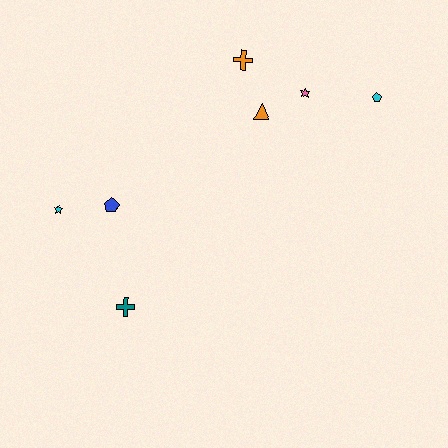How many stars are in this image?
There are 2 stars.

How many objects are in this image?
There are 7 objects.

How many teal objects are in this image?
There is 1 teal object.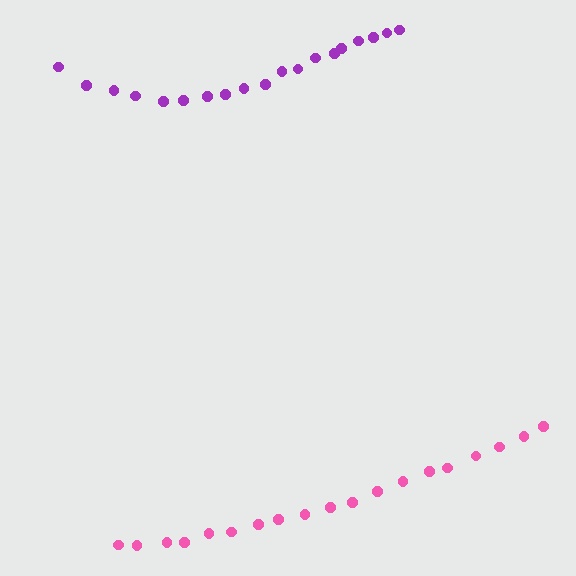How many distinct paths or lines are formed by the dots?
There are 2 distinct paths.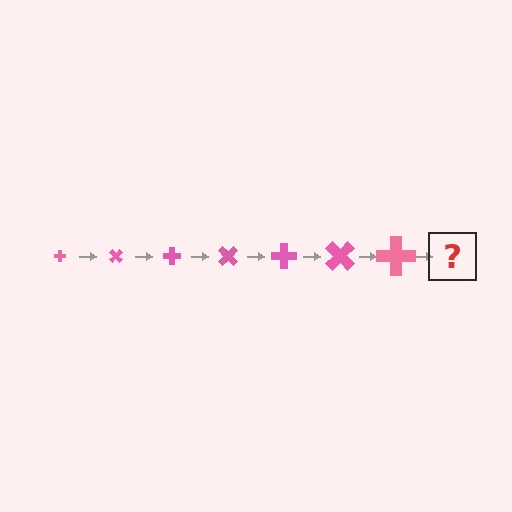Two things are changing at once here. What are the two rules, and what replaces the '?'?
The two rules are that the cross grows larger each step and it rotates 45 degrees each step. The '?' should be a cross, larger than the previous one and rotated 315 degrees from the start.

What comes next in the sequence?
The next element should be a cross, larger than the previous one and rotated 315 degrees from the start.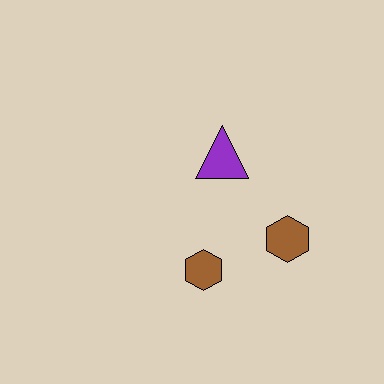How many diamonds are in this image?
There are no diamonds.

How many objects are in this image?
There are 3 objects.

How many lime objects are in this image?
There are no lime objects.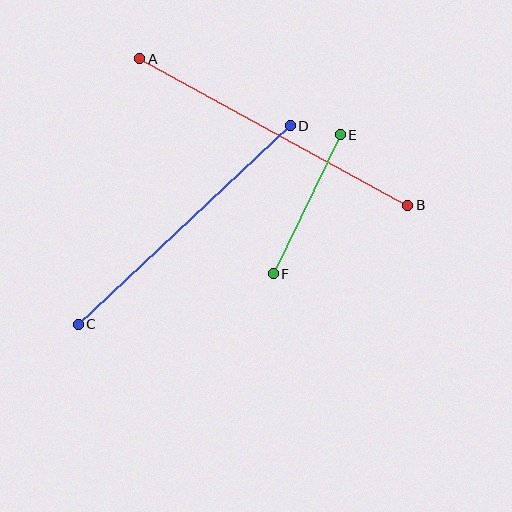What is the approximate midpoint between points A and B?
The midpoint is at approximately (274, 132) pixels.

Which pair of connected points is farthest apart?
Points A and B are farthest apart.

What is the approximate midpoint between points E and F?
The midpoint is at approximately (307, 204) pixels.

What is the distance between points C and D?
The distance is approximately 291 pixels.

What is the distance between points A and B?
The distance is approximately 305 pixels.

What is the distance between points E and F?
The distance is approximately 155 pixels.